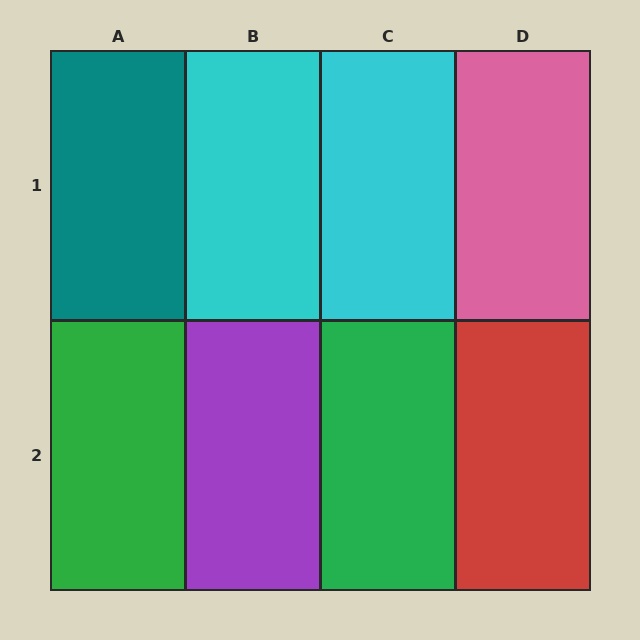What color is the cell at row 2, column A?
Green.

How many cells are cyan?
2 cells are cyan.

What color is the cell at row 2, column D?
Red.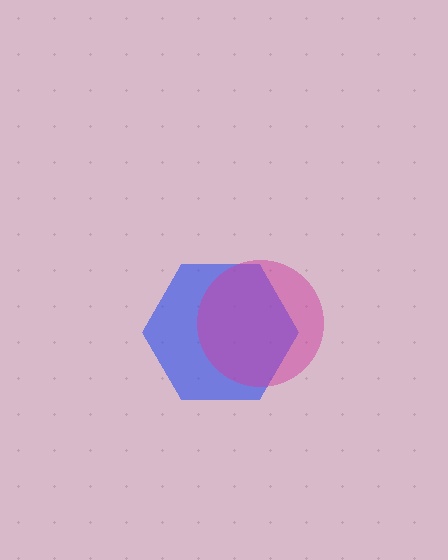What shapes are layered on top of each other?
The layered shapes are: a blue hexagon, a magenta circle.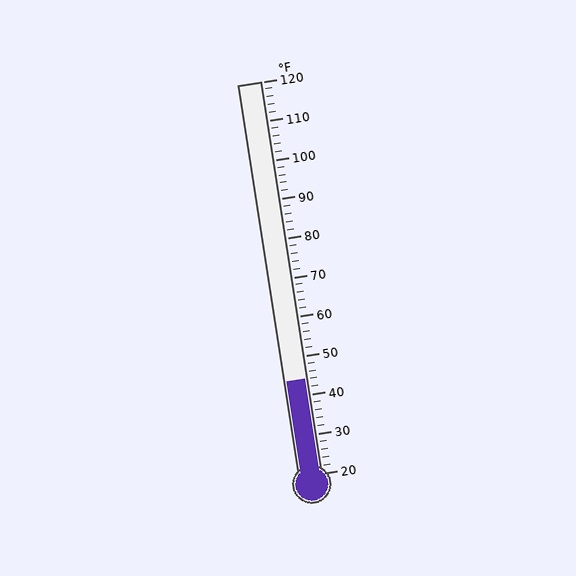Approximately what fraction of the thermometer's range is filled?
The thermometer is filled to approximately 25% of its range.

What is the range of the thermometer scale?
The thermometer scale ranges from 20°F to 120°F.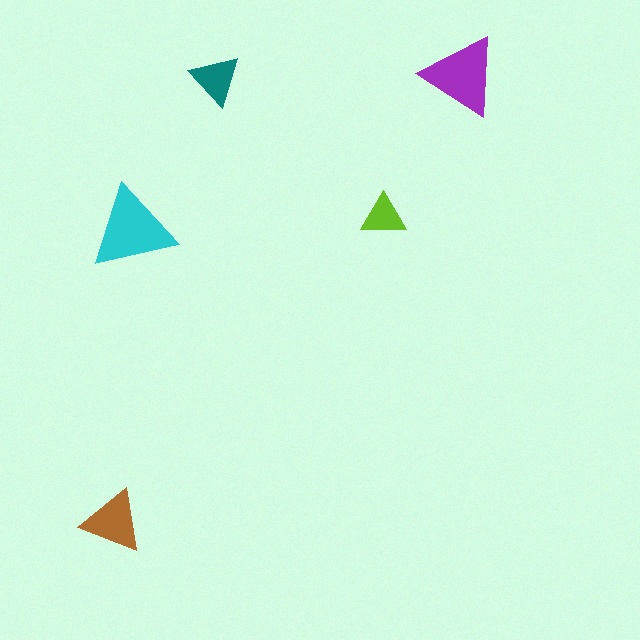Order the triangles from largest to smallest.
the cyan one, the purple one, the brown one, the teal one, the lime one.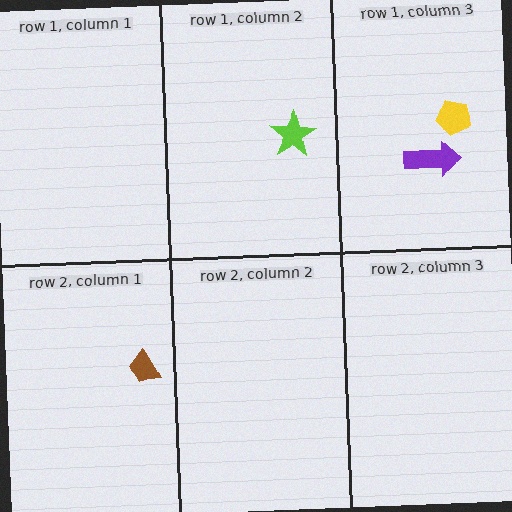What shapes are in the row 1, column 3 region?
The yellow pentagon, the purple arrow.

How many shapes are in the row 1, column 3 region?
2.